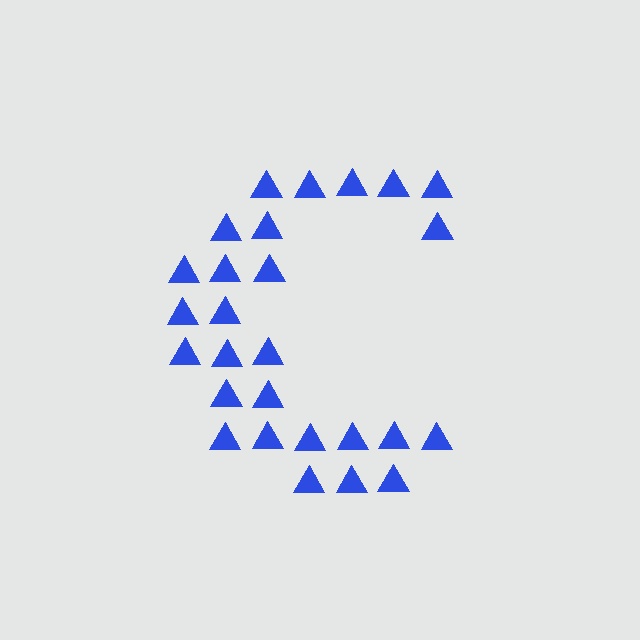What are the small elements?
The small elements are triangles.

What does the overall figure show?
The overall figure shows the letter C.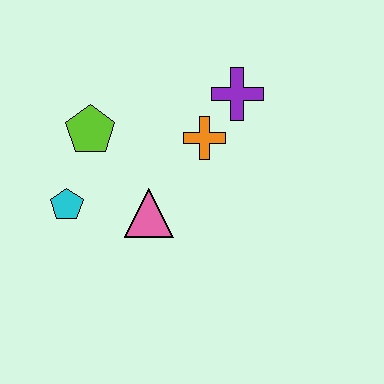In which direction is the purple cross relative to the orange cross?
The purple cross is above the orange cross.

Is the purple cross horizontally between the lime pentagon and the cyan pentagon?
No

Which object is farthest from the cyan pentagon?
The purple cross is farthest from the cyan pentagon.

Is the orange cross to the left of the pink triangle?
No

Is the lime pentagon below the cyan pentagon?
No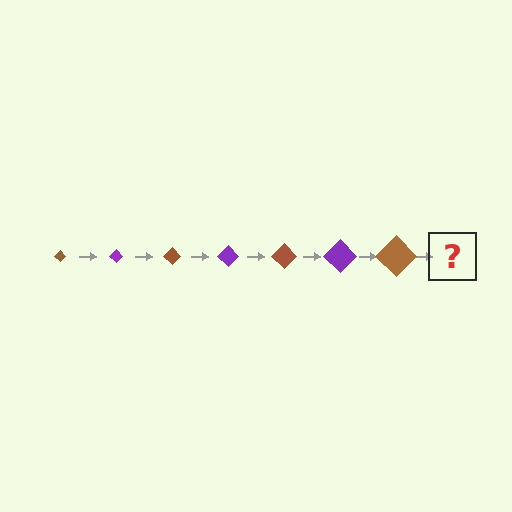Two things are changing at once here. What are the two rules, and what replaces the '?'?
The two rules are that the diamond grows larger each step and the color cycles through brown and purple. The '?' should be a purple diamond, larger than the previous one.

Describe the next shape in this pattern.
It should be a purple diamond, larger than the previous one.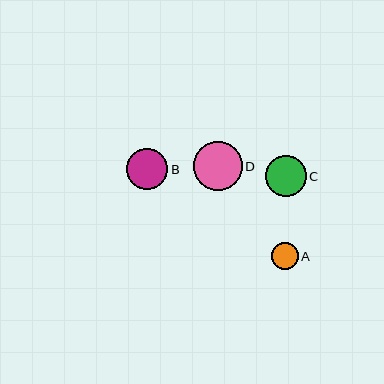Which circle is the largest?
Circle D is the largest with a size of approximately 49 pixels.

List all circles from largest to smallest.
From largest to smallest: D, B, C, A.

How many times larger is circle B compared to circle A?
Circle B is approximately 1.5 times the size of circle A.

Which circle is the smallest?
Circle A is the smallest with a size of approximately 27 pixels.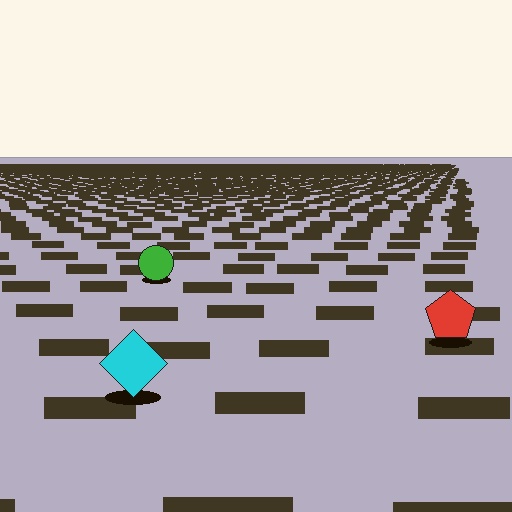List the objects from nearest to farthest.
From nearest to farthest: the cyan diamond, the red pentagon, the green circle.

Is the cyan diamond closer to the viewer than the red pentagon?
Yes. The cyan diamond is closer — you can tell from the texture gradient: the ground texture is coarser near it.